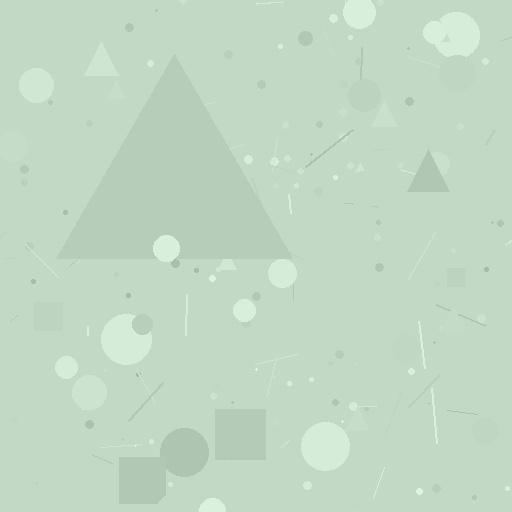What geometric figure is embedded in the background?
A triangle is embedded in the background.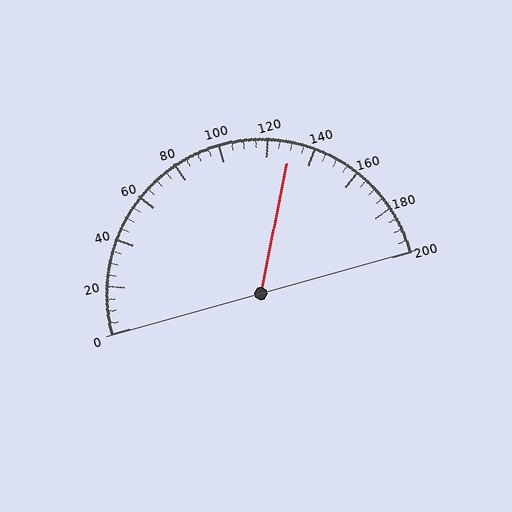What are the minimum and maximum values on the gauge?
The gauge ranges from 0 to 200.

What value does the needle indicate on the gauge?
The needle indicates approximately 130.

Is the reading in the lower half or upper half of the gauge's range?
The reading is in the upper half of the range (0 to 200).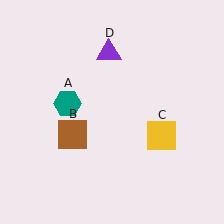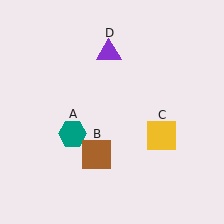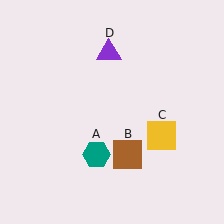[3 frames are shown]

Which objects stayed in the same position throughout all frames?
Yellow square (object C) and purple triangle (object D) remained stationary.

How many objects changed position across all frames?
2 objects changed position: teal hexagon (object A), brown square (object B).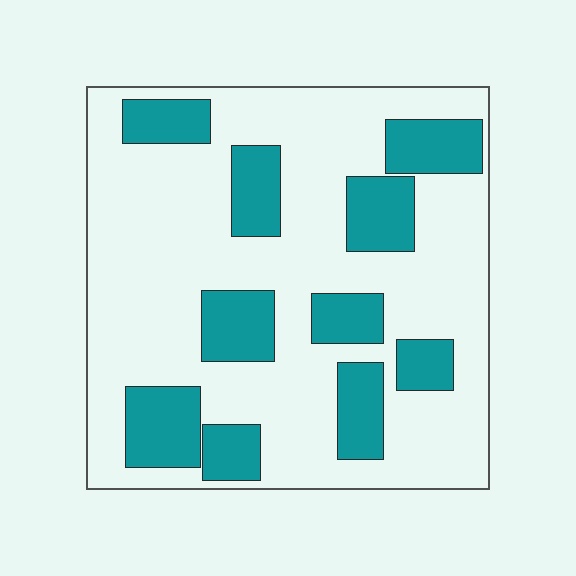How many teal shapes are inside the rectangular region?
10.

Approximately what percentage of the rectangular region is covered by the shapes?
Approximately 30%.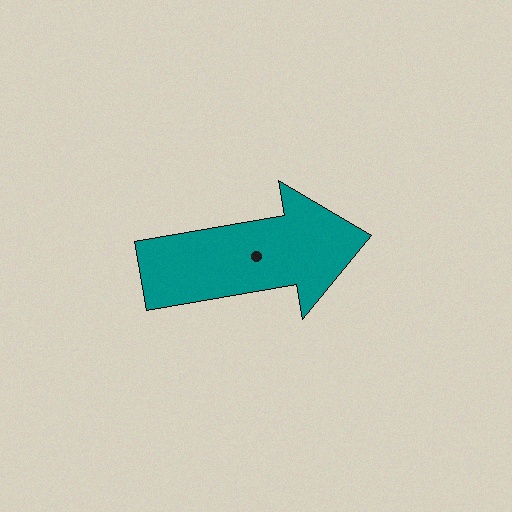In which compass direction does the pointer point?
East.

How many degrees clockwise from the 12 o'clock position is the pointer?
Approximately 80 degrees.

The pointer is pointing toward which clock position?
Roughly 3 o'clock.